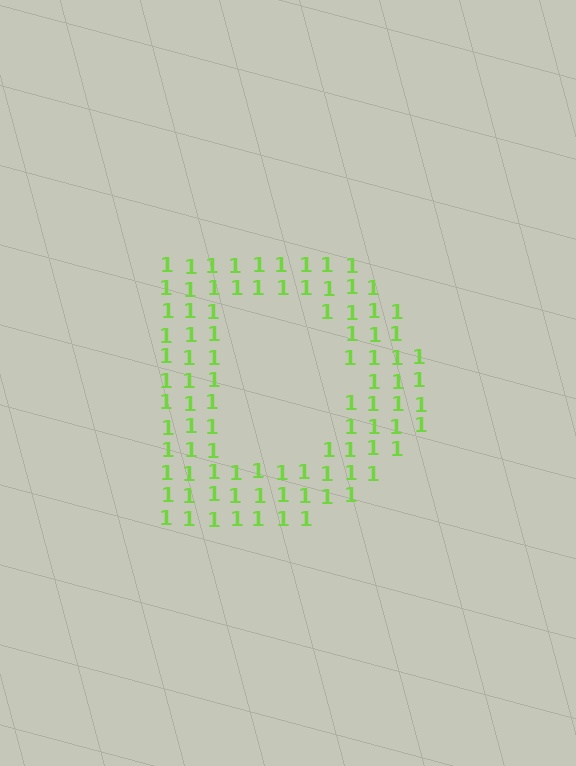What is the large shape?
The large shape is the letter D.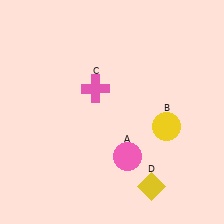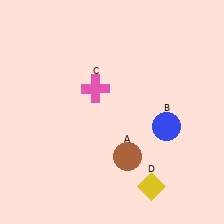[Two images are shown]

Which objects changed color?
A changed from pink to brown. B changed from yellow to blue.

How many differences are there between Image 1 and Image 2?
There are 2 differences between the two images.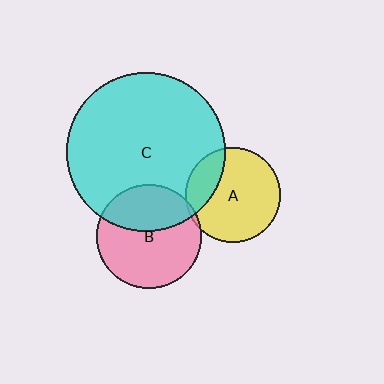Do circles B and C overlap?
Yes.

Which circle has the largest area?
Circle C (cyan).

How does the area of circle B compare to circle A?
Approximately 1.2 times.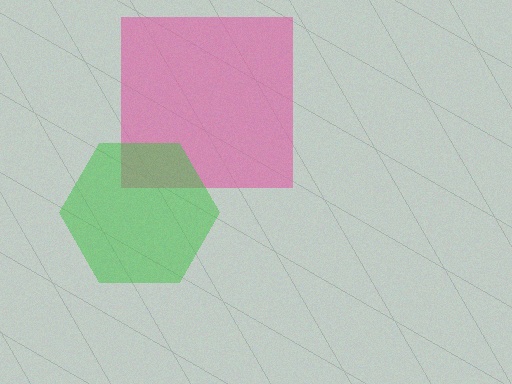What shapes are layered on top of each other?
The layered shapes are: a pink square, a green hexagon.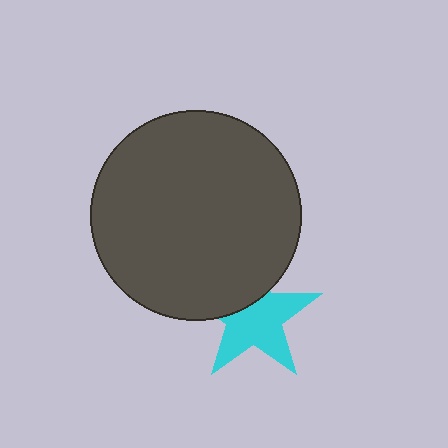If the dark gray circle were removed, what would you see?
You would see the complete cyan star.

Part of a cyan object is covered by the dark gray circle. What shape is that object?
It is a star.